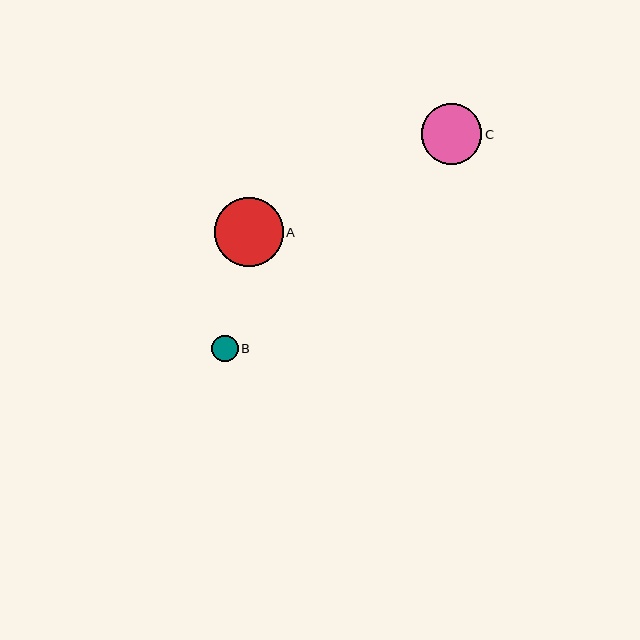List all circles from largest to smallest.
From largest to smallest: A, C, B.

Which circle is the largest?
Circle A is the largest with a size of approximately 69 pixels.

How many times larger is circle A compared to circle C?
Circle A is approximately 1.1 times the size of circle C.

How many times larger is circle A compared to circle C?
Circle A is approximately 1.1 times the size of circle C.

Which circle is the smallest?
Circle B is the smallest with a size of approximately 26 pixels.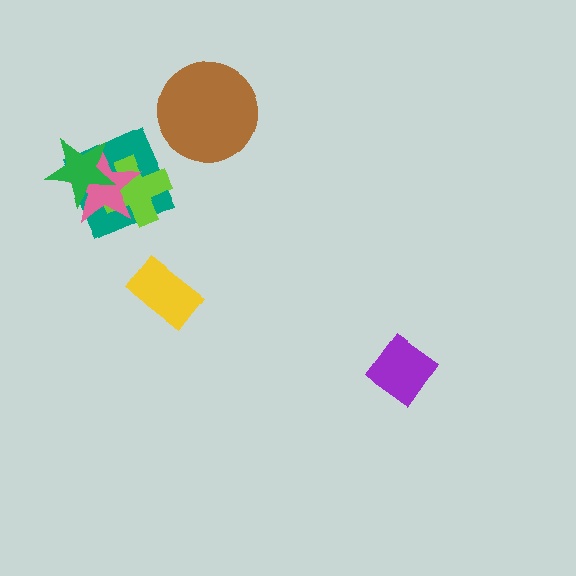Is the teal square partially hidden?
Yes, it is partially covered by another shape.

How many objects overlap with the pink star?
3 objects overlap with the pink star.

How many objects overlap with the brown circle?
0 objects overlap with the brown circle.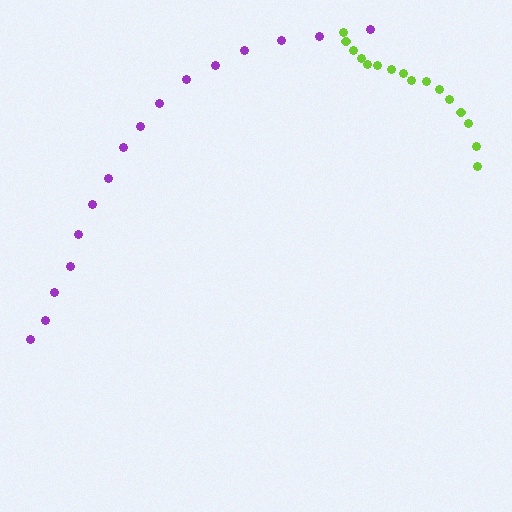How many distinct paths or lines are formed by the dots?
There are 2 distinct paths.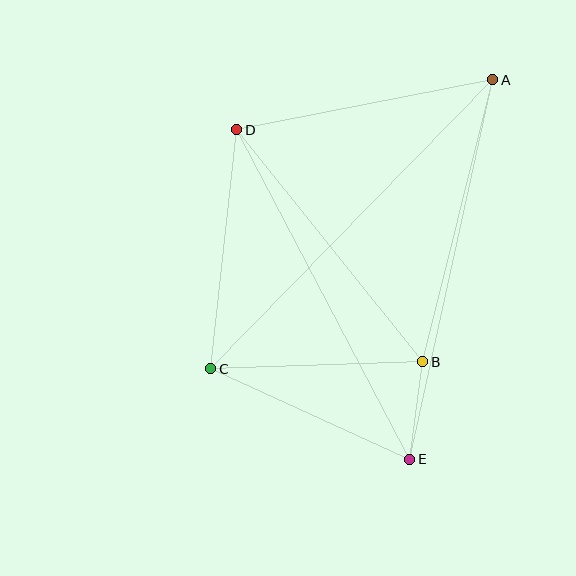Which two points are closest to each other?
Points B and E are closest to each other.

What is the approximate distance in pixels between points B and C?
The distance between B and C is approximately 212 pixels.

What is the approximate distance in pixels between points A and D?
The distance between A and D is approximately 261 pixels.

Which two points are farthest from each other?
Points A and C are farthest from each other.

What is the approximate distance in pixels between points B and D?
The distance between B and D is approximately 297 pixels.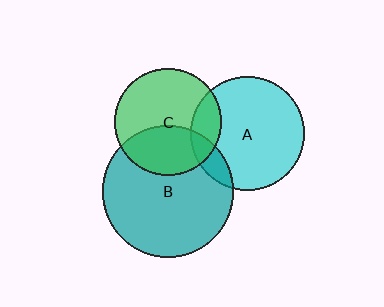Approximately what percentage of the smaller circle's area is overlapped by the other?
Approximately 35%.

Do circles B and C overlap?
Yes.